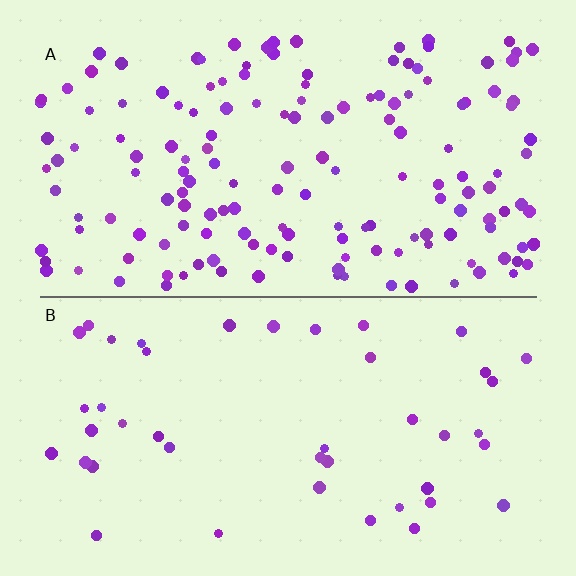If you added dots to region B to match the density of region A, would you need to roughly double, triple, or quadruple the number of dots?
Approximately quadruple.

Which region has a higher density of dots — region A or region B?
A (the top).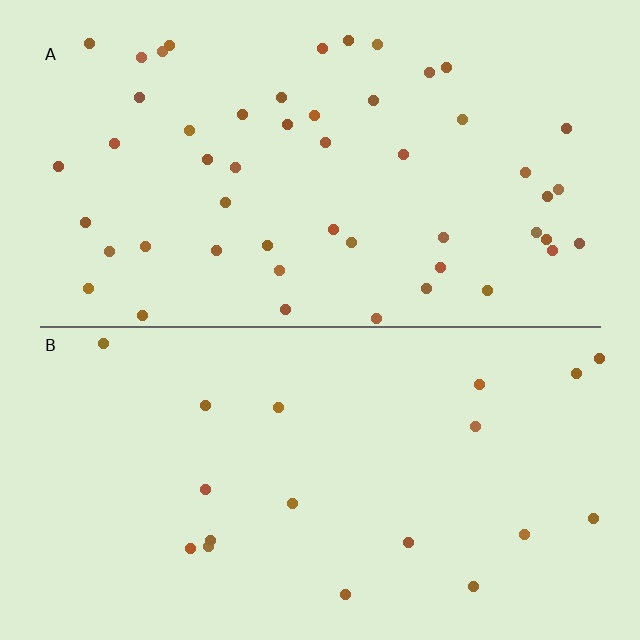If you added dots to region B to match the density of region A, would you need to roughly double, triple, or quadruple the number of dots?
Approximately triple.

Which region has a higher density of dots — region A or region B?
A (the top).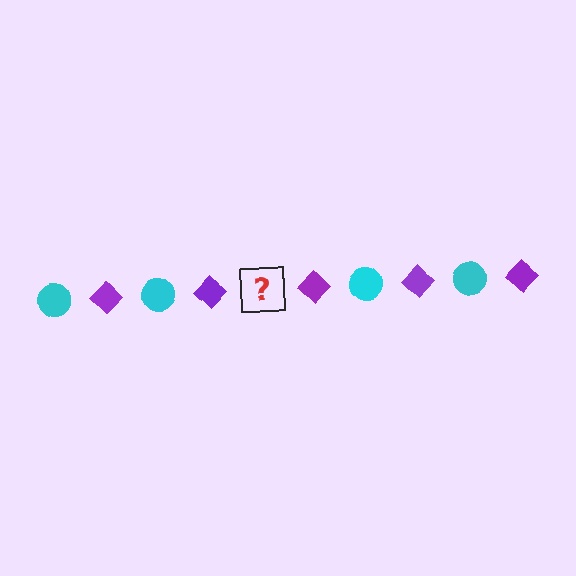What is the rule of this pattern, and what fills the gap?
The rule is that the pattern alternates between cyan circle and purple diamond. The gap should be filled with a cyan circle.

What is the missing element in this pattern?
The missing element is a cyan circle.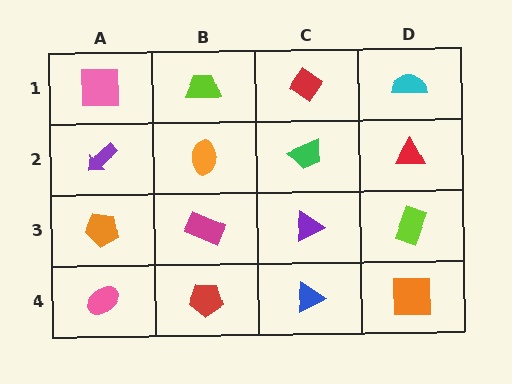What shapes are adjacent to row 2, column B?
A lime trapezoid (row 1, column B), a magenta rectangle (row 3, column B), a purple arrow (row 2, column A), a green trapezoid (row 2, column C).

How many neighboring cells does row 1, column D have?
2.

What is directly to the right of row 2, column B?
A green trapezoid.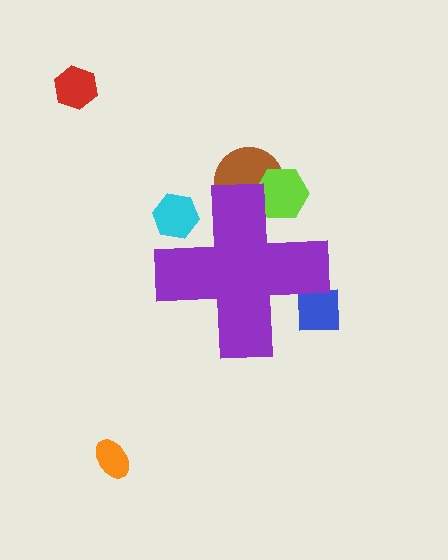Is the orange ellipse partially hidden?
No, the orange ellipse is fully visible.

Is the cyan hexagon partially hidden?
Yes, the cyan hexagon is partially hidden behind the purple cross.